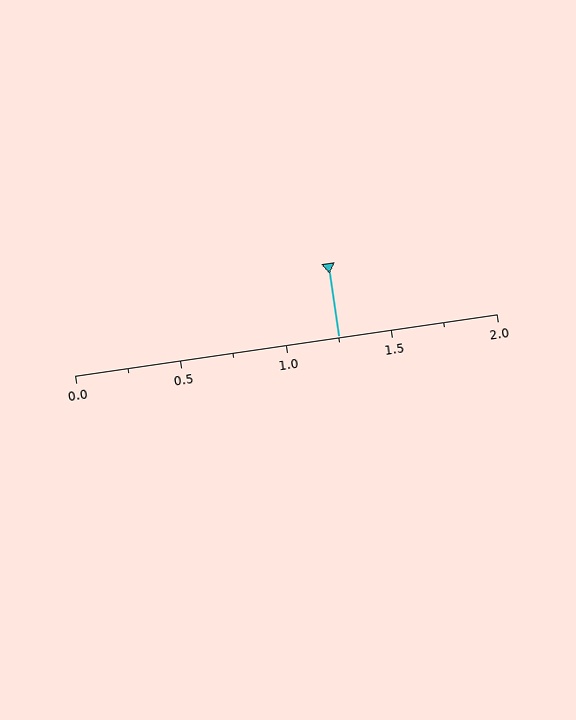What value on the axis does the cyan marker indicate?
The marker indicates approximately 1.25.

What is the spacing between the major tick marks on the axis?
The major ticks are spaced 0.5 apart.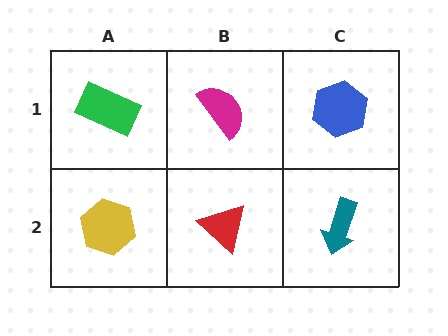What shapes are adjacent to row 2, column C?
A blue hexagon (row 1, column C), a red triangle (row 2, column B).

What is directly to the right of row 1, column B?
A blue hexagon.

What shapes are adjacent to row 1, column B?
A red triangle (row 2, column B), a green rectangle (row 1, column A), a blue hexagon (row 1, column C).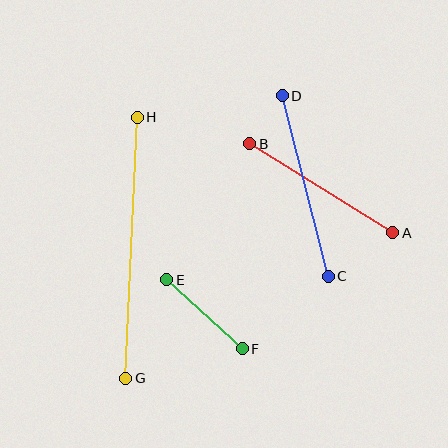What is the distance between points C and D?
The distance is approximately 186 pixels.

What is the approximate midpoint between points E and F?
The midpoint is at approximately (205, 314) pixels.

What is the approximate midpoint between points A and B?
The midpoint is at approximately (321, 188) pixels.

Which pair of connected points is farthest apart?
Points G and H are farthest apart.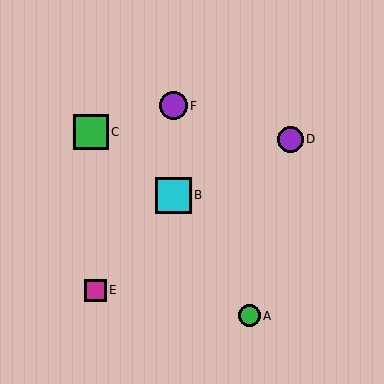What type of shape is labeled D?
Shape D is a purple circle.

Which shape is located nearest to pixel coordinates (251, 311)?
The green circle (labeled A) at (249, 316) is nearest to that location.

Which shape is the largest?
The cyan square (labeled B) is the largest.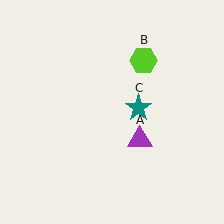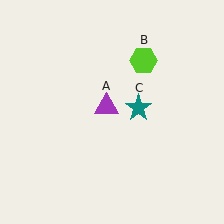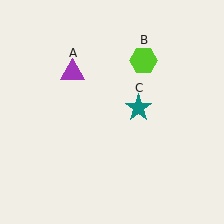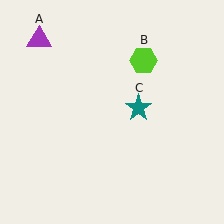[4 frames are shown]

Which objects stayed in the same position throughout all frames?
Lime hexagon (object B) and teal star (object C) remained stationary.